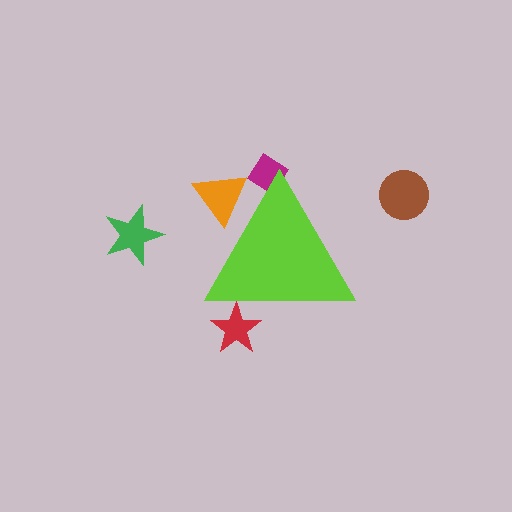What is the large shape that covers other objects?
A lime triangle.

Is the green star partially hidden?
No, the green star is fully visible.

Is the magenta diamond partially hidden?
Yes, the magenta diamond is partially hidden behind the lime triangle.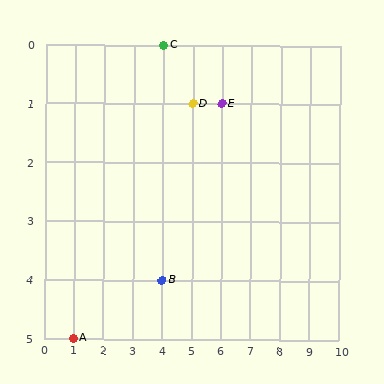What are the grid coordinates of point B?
Point B is at grid coordinates (4, 4).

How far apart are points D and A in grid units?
Points D and A are 4 columns and 4 rows apart (about 5.7 grid units diagonally).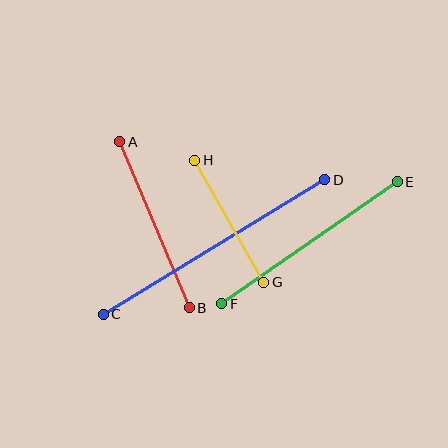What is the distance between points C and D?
The distance is approximately 259 pixels.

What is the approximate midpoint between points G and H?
The midpoint is at approximately (229, 221) pixels.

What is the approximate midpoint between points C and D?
The midpoint is at approximately (214, 247) pixels.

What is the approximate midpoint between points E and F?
The midpoint is at approximately (310, 243) pixels.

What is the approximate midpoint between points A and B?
The midpoint is at approximately (155, 225) pixels.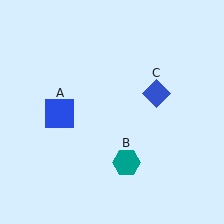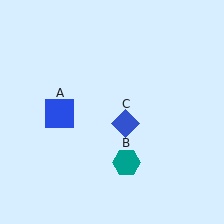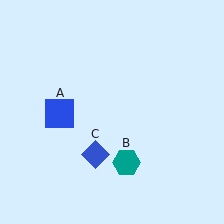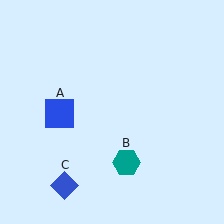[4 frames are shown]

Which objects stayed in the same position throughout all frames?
Blue square (object A) and teal hexagon (object B) remained stationary.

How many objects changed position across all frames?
1 object changed position: blue diamond (object C).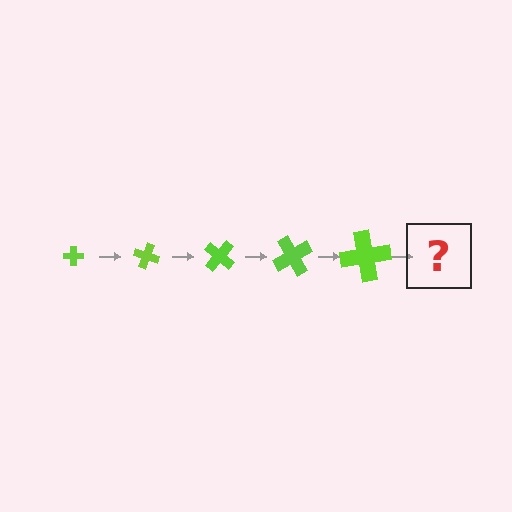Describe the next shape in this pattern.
It should be a cross, larger than the previous one and rotated 100 degrees from the start.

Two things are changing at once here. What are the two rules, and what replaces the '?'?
The two rules are that the cross grows larger each step and it rotates 20 degrees each step. The '?' should be a cross, larger than the previous one and rotated 100 degrees from the start.